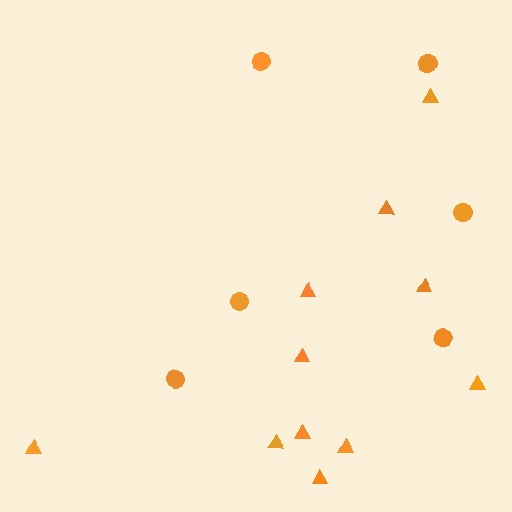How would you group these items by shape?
There are 2 groups: one group of triangles (11) and one group of circles (6).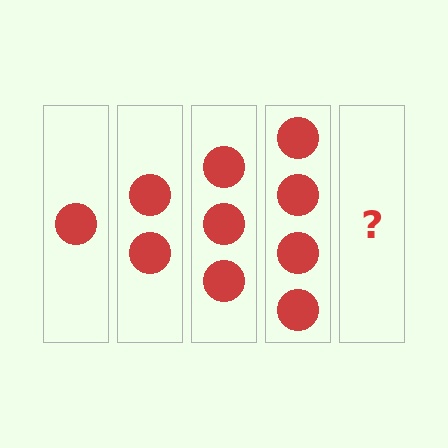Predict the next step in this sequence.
The next step is 5 circles.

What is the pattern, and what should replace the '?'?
The pattern is that each step adds one more circle. The '?' should be 5 circles.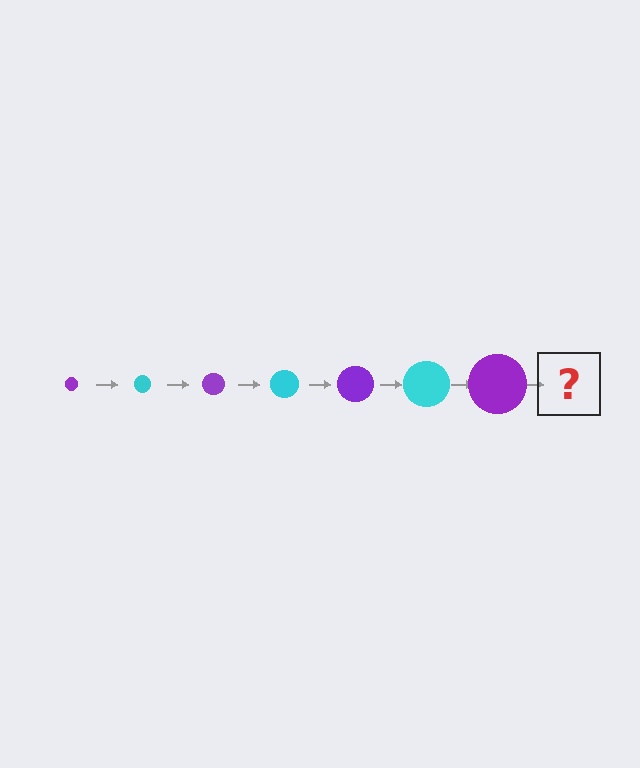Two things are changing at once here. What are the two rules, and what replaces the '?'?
The two rules are that the circle grows larger each step and the color cycles through purple and cyan. The '?' should be a cyan circle, larger than the previous one.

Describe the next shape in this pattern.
It should be a cyan circle, larger than the previous one.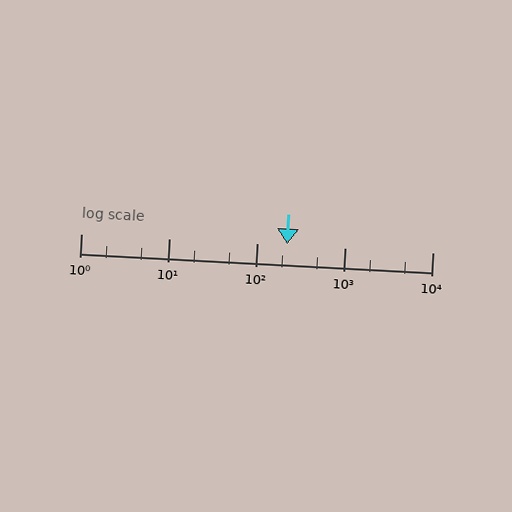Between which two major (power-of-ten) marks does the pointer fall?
The pointer is between 100 and 1000.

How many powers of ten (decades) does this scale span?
The scale spans 4 decades, from 1 to 10000.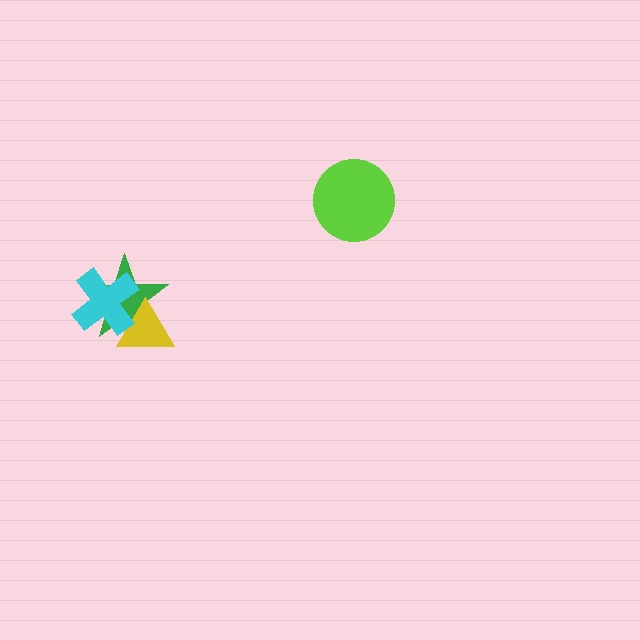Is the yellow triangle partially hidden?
Yes, it is partially covered by another shape.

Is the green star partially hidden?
Yes, it is partially covered by another shape.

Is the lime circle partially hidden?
No, no other shape covers it.